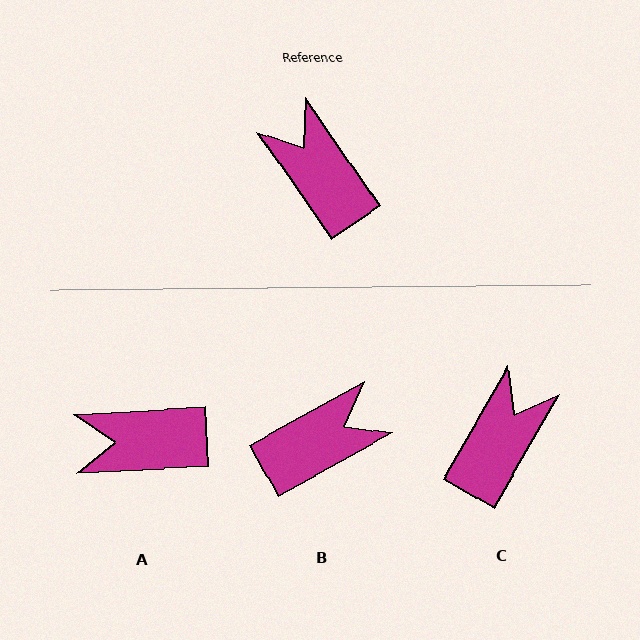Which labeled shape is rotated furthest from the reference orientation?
B, about 96 degrees away.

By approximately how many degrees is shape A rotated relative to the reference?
Approximately 59 degrees counter-clockwise.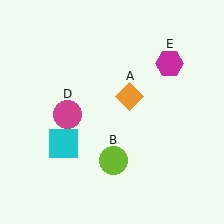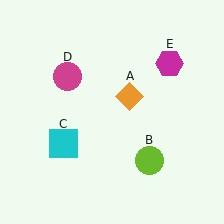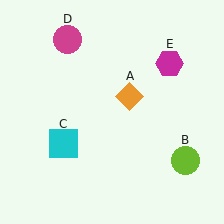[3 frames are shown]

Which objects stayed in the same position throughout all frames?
Orange diamond (object A) and cyan square (object C) and magenta hexagon (object E) remained stationary.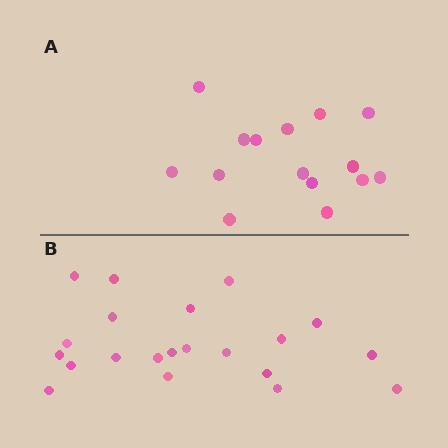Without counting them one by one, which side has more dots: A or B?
Region B (the bottom region) has more dots.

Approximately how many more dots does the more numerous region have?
Region B has about 6 more dots than region A.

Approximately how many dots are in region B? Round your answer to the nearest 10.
About 20 dots. (The exact count is 21, which rounds to 20.)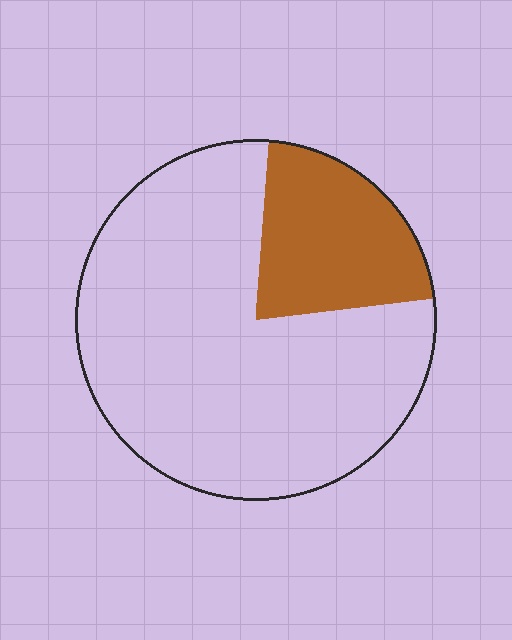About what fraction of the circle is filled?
About one fifth (1/5).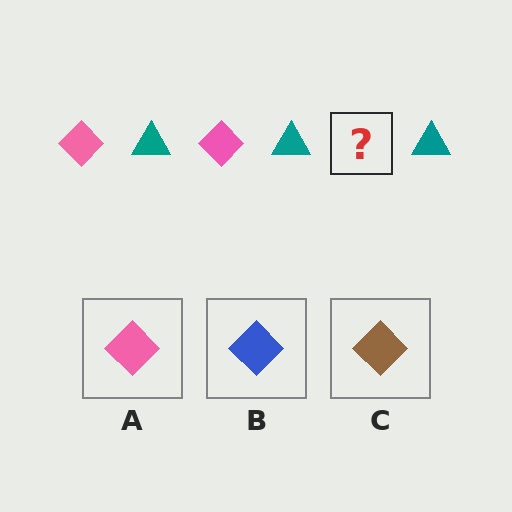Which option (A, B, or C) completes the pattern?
A.